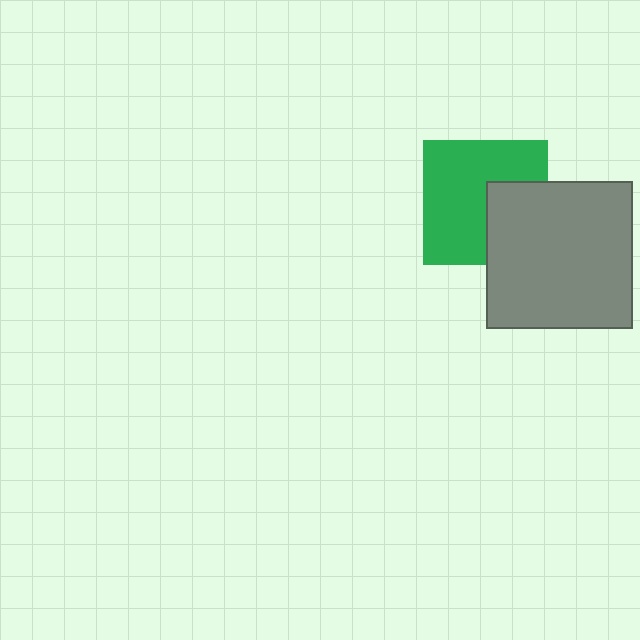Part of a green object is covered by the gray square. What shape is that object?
It is a square.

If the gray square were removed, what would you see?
You would see the complete green square.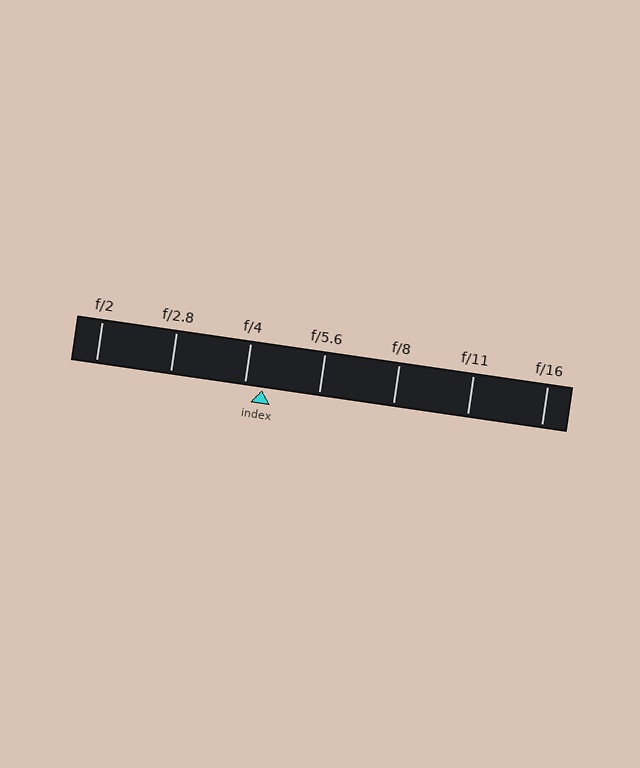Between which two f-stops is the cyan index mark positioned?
The index mark is between f/4 and f/5.6.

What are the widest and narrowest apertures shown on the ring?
The widest aperture shown is f/2 and the narrowest is f/16.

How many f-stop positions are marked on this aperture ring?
There are 7 f-stop positions marked.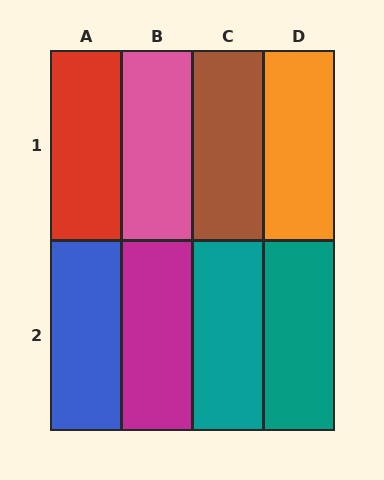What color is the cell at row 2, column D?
Teal.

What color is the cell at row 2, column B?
Magenta.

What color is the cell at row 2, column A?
Blue.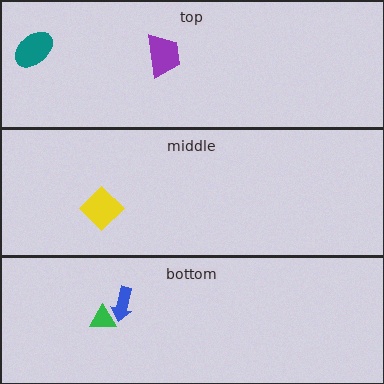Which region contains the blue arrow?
The bottom region.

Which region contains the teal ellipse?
The top region.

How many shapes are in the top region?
2.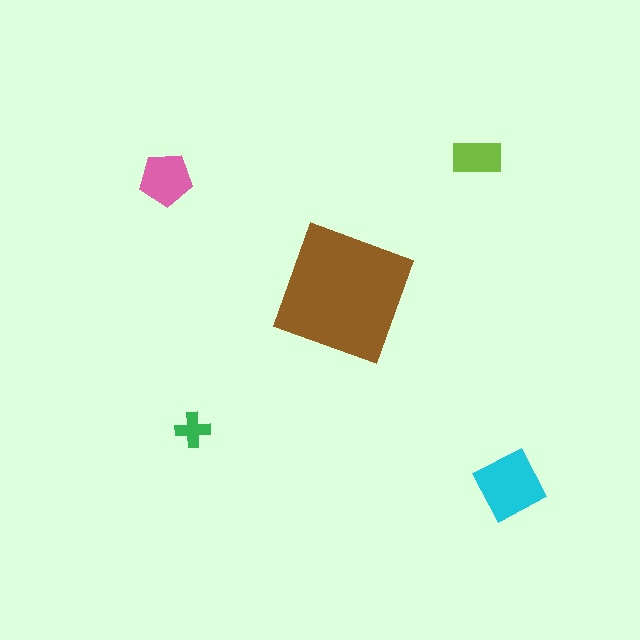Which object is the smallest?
The green cross.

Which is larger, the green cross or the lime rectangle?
The lime rectangle.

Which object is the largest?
The brown square.